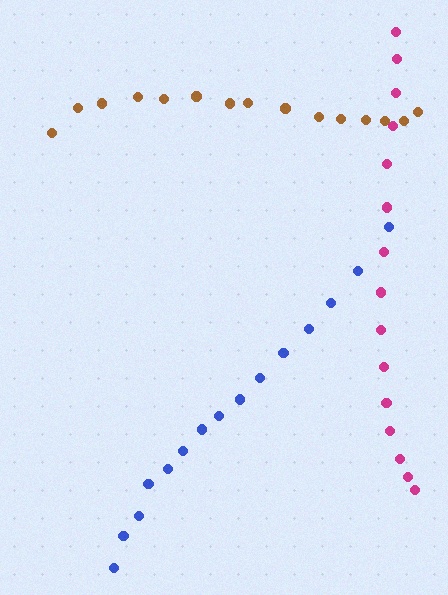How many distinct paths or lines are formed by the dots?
There are 3 distinct paths.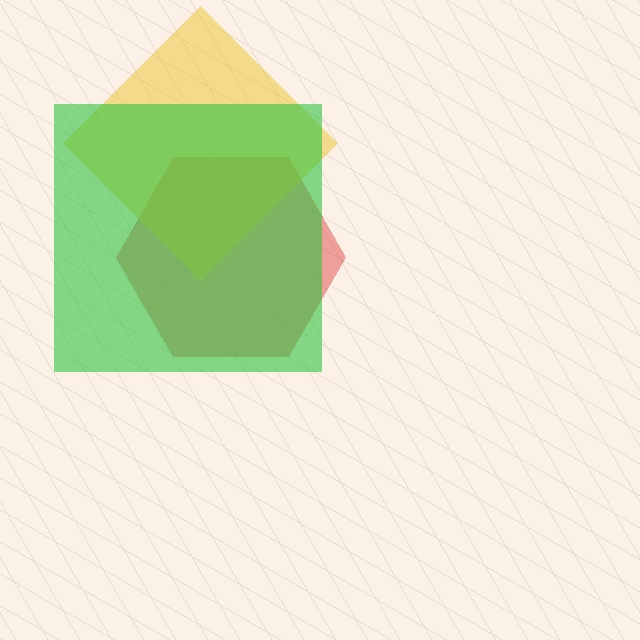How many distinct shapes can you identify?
There are 3 distinct shapes: a red hexagon, a yellow diamond, a green square.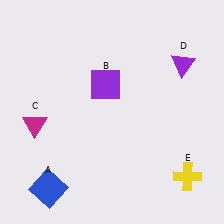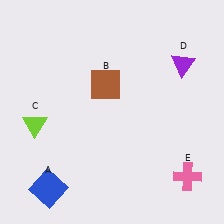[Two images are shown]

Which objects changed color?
B changed from purple to brown. C changed from magenta to lime. E changed from yellow to pink.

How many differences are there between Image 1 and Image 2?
There are 3 differences between the two images.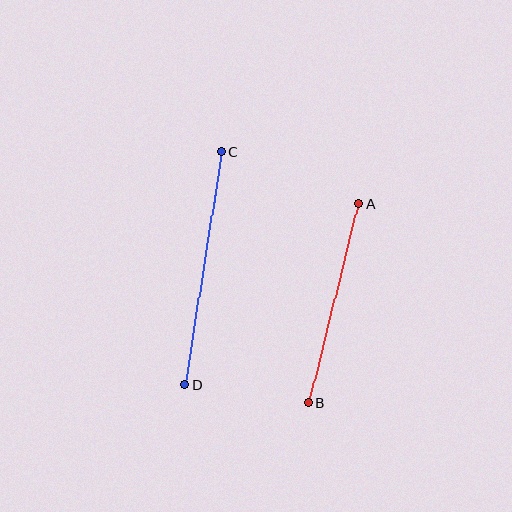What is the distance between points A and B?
The distance is approximately 205 pixels.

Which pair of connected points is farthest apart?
Points C and D are farthest apart.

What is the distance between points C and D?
The distance is approximately 236 pixels.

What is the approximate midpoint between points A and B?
The midpoint is at approximately (333, 303) pixels.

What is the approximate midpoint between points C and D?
The midpoint is at approximately (204, 268) pixels.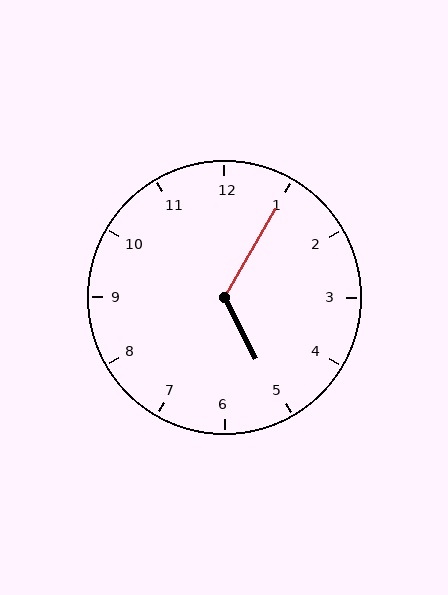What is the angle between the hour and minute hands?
Approximately 122 degrees.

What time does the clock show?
5:05.